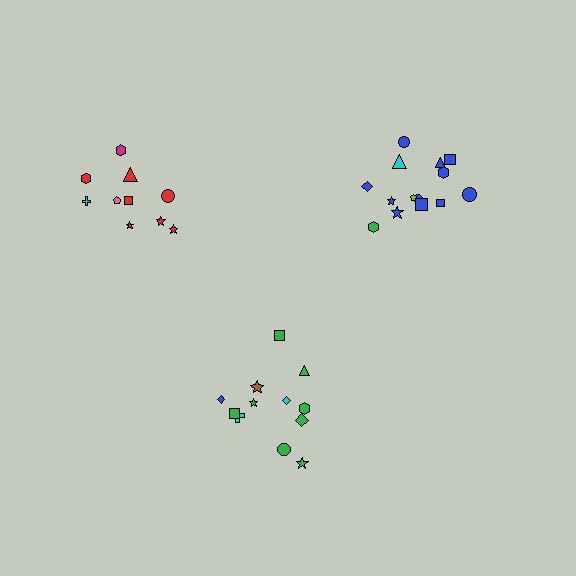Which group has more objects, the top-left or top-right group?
The top-right group.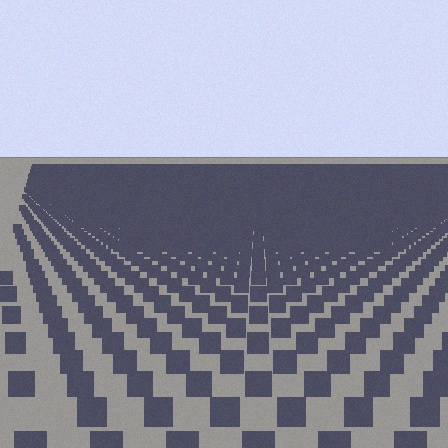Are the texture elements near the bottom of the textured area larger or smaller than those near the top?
Larger. Near the bottom, elements are closer to the viewer and appear at a bigger on-screen size.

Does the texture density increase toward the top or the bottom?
Density increases toward the top.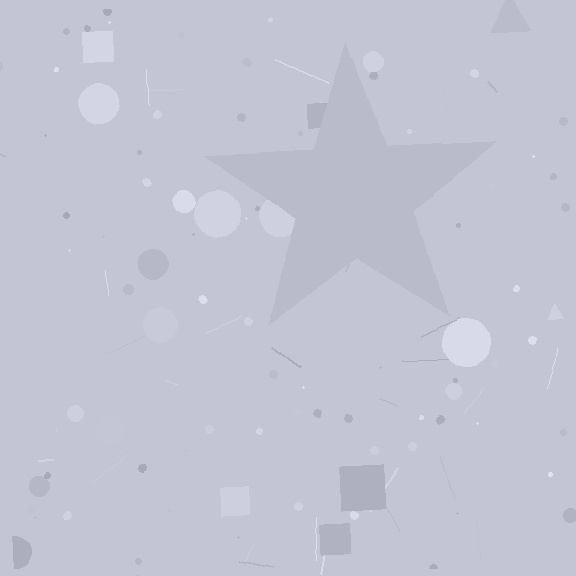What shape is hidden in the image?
A star is hidden in the image.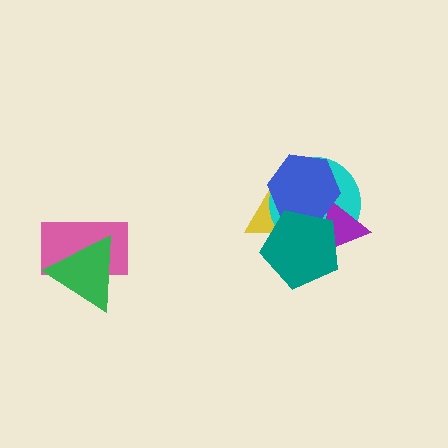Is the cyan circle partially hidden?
Yes, it is partially covered by another shape.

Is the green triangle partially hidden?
No, no other shape covers it.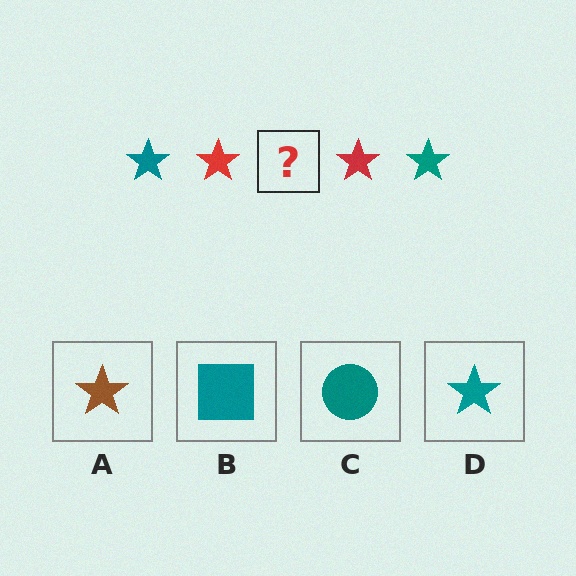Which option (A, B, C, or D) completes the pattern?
D.